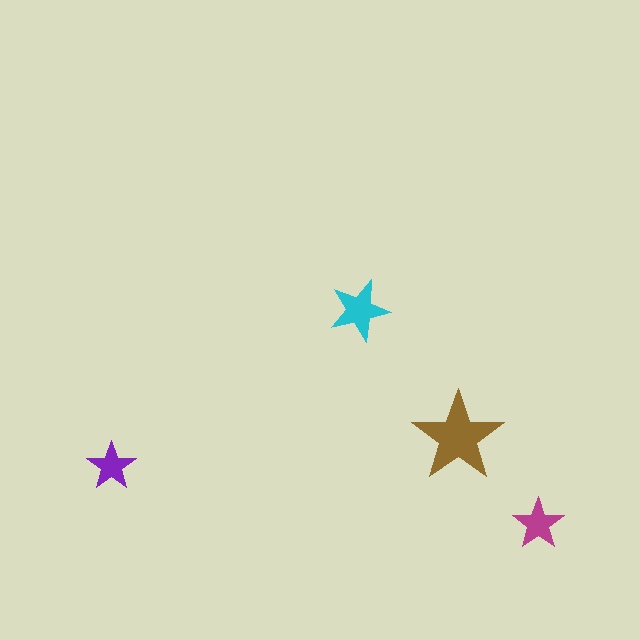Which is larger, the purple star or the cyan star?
The cyan one.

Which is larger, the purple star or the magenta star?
The magenta one.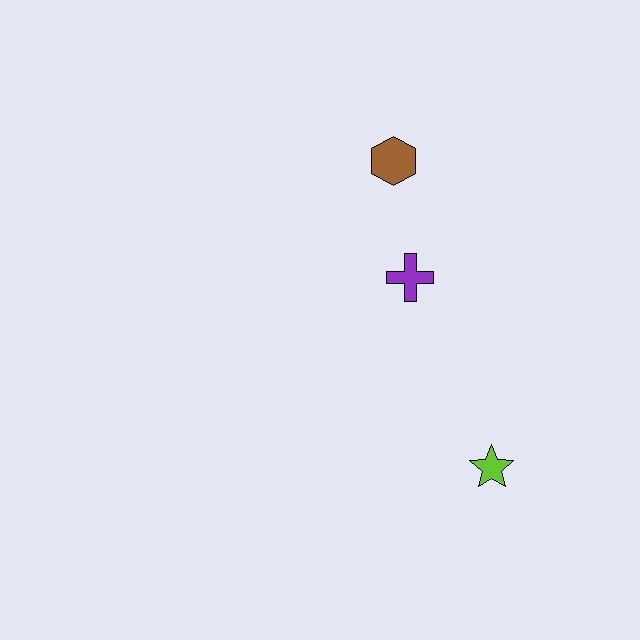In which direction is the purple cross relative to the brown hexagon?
The purple cross is below the brown hexagon.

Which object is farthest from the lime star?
The brown hexagon is farthest from the lime star.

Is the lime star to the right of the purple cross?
Yes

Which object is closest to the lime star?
The purple cross is closest to the lime star.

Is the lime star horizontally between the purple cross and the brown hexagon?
No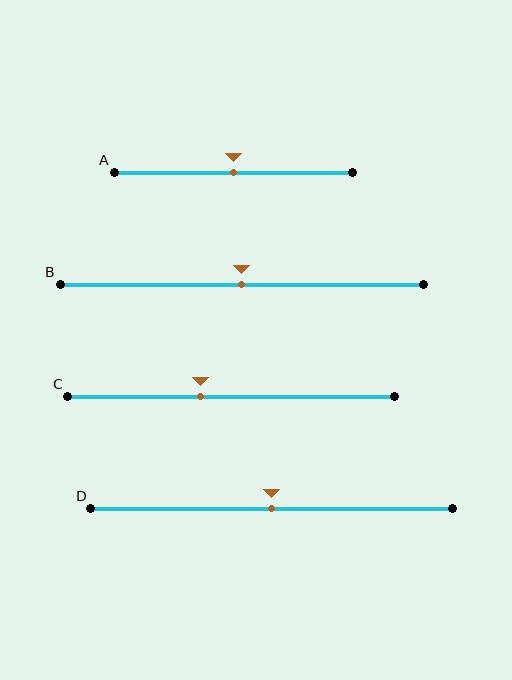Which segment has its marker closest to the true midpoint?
Segment A has its marker closest to the true midpoint.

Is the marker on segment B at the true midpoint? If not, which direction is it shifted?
Yes, the marker on segment B is at the true midpoint.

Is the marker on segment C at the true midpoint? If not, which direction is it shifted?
No, the marker on segment C is shifted to the left by about 9% of the segment length.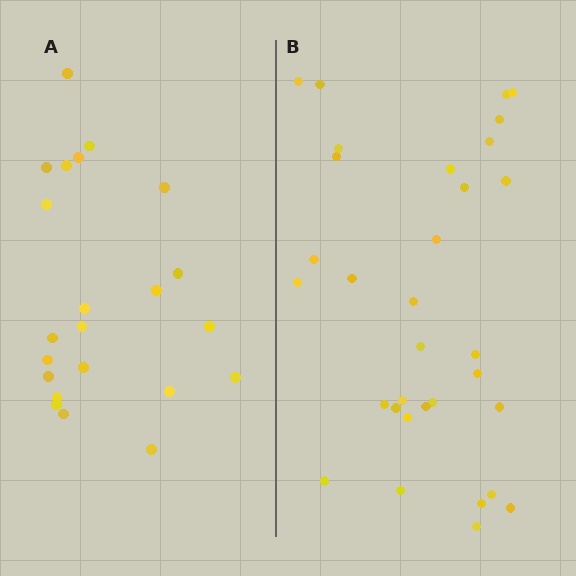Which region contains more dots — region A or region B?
Region B (the right region) has more dots.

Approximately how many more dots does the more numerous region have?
Region B has roughly 10 or so more dots than region A.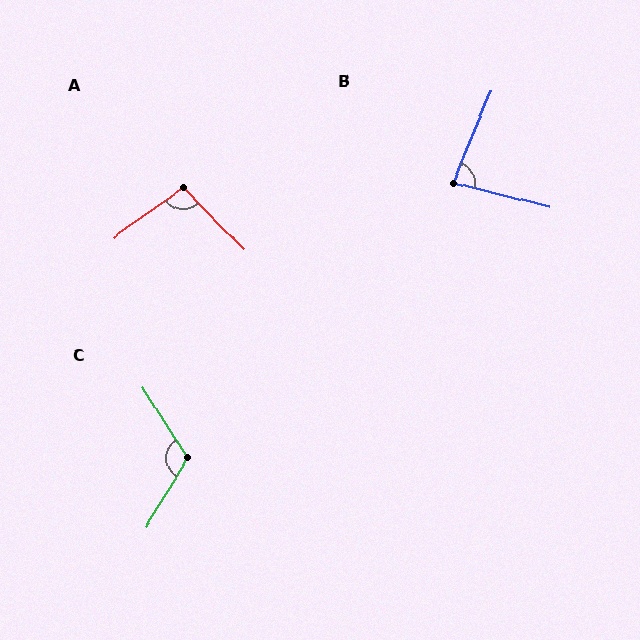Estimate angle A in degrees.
Approximately 99 degrees.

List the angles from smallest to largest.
B (81°), A (99°), C (116°).